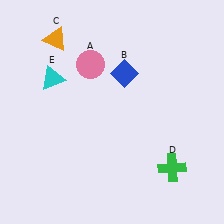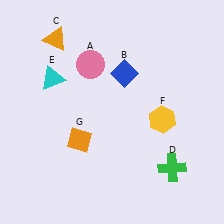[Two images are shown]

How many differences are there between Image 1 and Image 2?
There are 2 differences between the two images.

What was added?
A yellow hexagon (F), an orange diamond (G) were added in Image 2.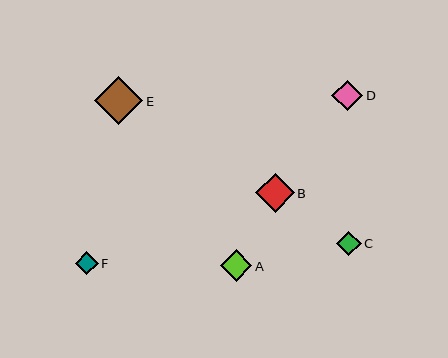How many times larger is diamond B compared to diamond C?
Diamond B is approximately 1.6 times the size of diamond C.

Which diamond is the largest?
Diamond E is the largest with a size of approximately 48 pixels.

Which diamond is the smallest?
Diamond F is the smallest with a size of approximately 23 pixels.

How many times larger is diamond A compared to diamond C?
Diamond A is approximately 1.3 times the size of diamond C.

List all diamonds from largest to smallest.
From largest to smallest: E, B, A, D, C, F.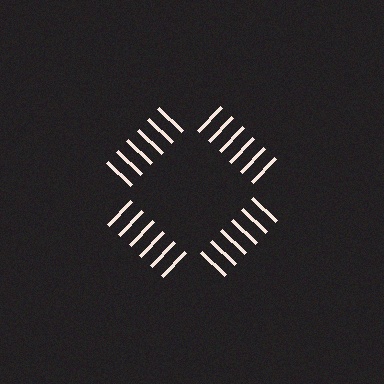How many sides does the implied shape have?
4 sides — the line-ends trace a square.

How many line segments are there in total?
24 — 6 along each of the 4 edges.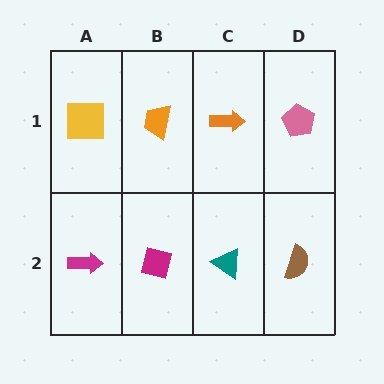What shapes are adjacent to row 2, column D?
A pink pentagon (row 1, column D), a teal triangle (row 2, column C).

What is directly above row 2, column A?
A yellow square.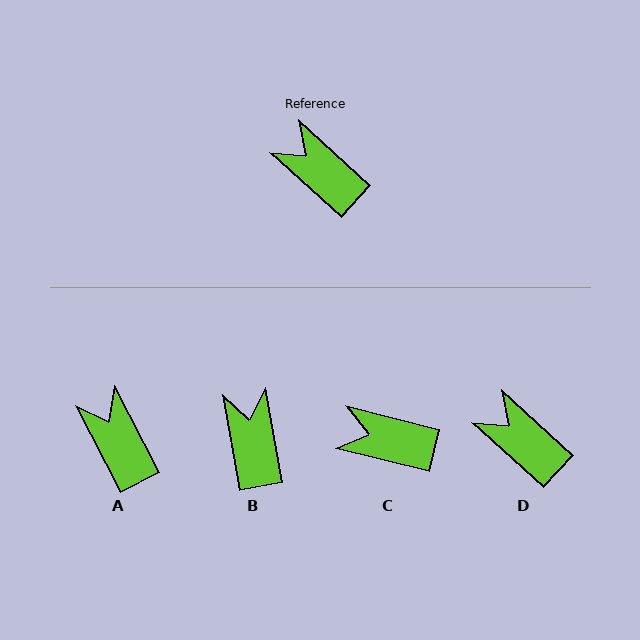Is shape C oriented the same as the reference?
No, it is off by about 29 degrees.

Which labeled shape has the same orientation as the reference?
D.